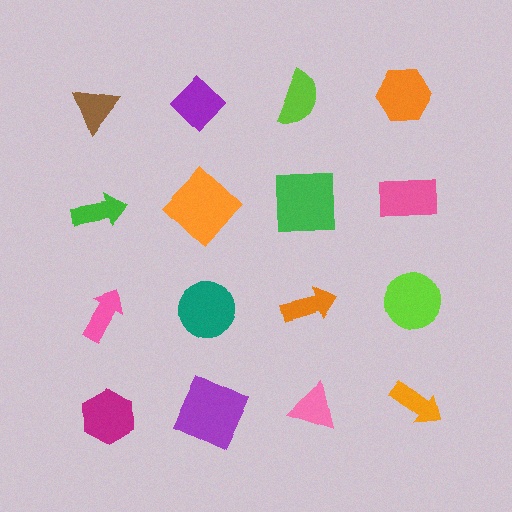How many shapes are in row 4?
4 shapes.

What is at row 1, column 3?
A lime semicircle.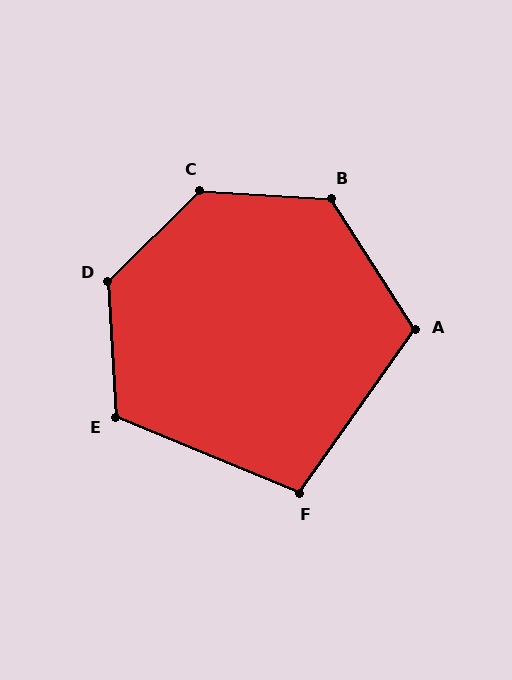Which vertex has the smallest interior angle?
F, at approximately 102 degrees.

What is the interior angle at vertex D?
Approximately 131 degrees (obtuse).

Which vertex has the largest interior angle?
C, at approximately 132 degrees.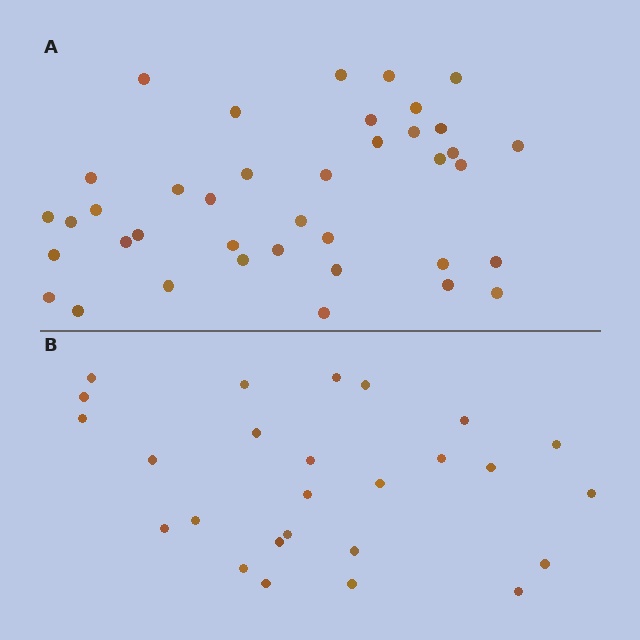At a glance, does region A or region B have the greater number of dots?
Region A (the top region) has more dots.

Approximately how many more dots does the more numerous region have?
Region A has approximately 15 more dots than region B.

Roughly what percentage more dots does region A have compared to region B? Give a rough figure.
About 50% more.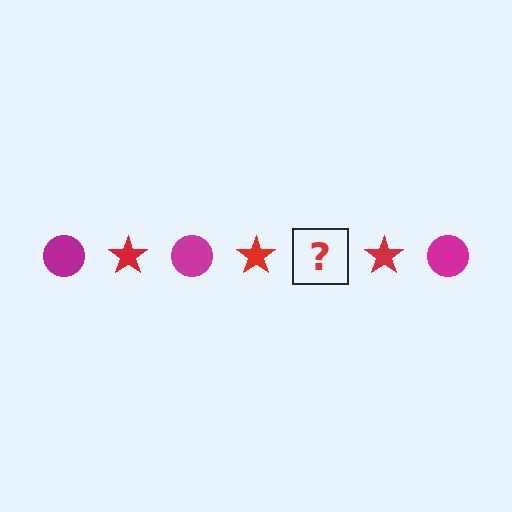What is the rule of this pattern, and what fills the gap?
The rule is that the pattern alternates between magenta circle and red star. The gap should be filled with a magenta circle.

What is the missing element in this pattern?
The missing element is a magenta circle.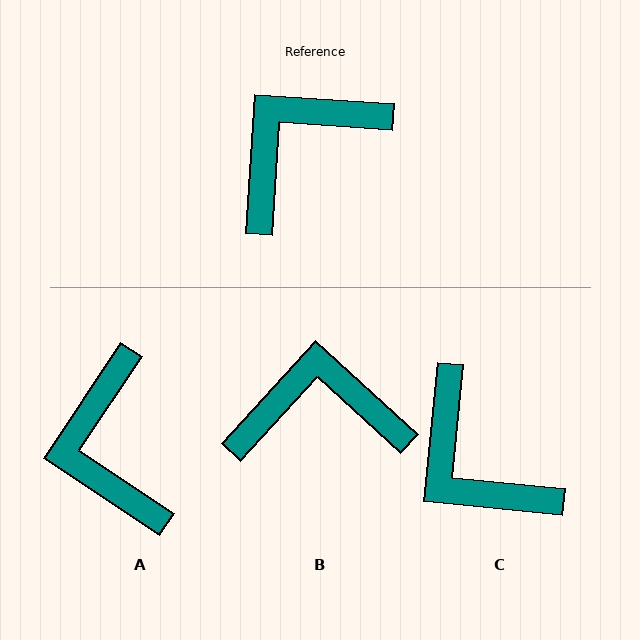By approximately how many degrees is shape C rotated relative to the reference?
Approximately 88 degrees counter-clockwise.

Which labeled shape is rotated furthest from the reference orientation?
C, about 88 degrees away.